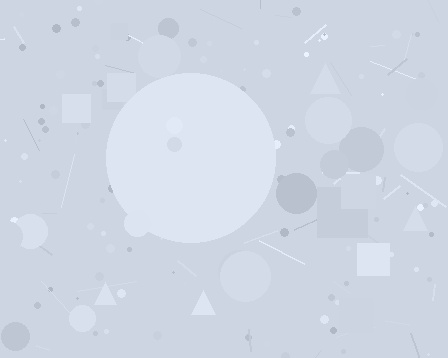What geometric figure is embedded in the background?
A circle is embedded in the background.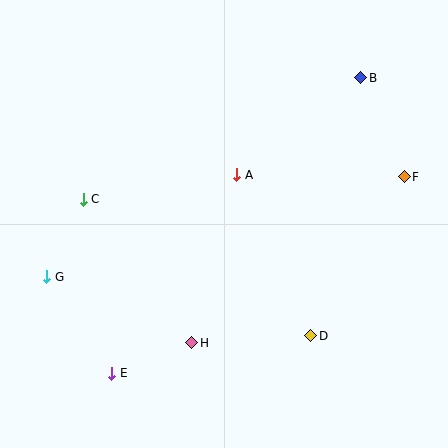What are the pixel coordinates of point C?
Point C is at (83, 199).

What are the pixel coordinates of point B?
Point B is at (361, 78).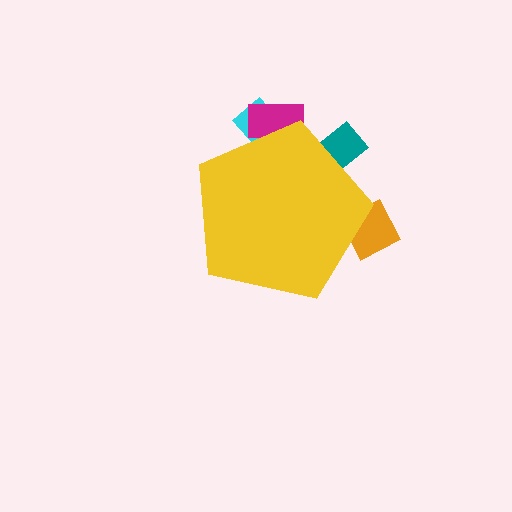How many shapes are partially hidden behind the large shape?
4 shapes are partially hidden.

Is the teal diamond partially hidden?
Yes, the teal diamond is partially hidden behind the yellow pentagon.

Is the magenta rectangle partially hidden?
Yes, the magenta rectangle is partially hidden behind the yellow pentagon.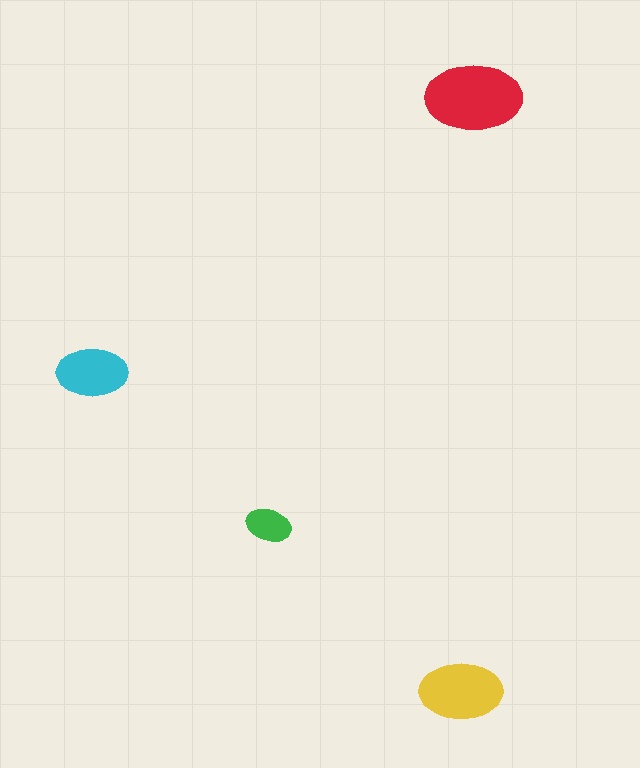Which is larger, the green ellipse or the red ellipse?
The red one.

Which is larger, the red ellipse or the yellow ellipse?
The red one.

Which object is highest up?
The red ellipse is topmost.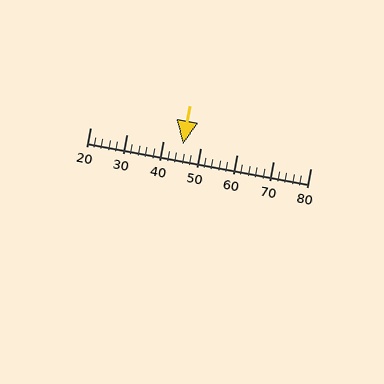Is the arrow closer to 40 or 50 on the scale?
The arrow is closer to 50.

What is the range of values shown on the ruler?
The ruler shows values from 20 to 80.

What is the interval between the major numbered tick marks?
The major tick marks are spaced 10 units apart.